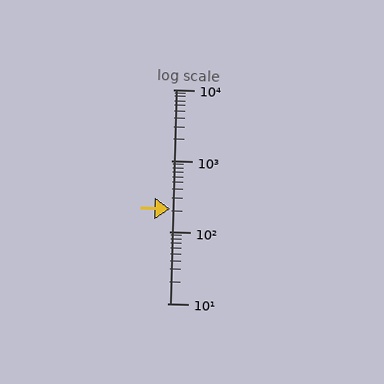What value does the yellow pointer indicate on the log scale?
The pointer indicates approximately 210.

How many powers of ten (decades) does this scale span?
The scale spans 3 decades, from 10 to 10000.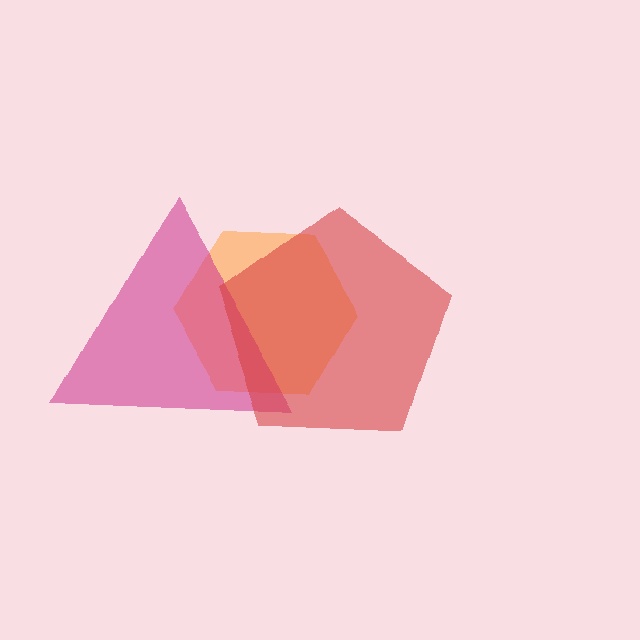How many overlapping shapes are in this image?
There are 3 overlapping shapes in the image.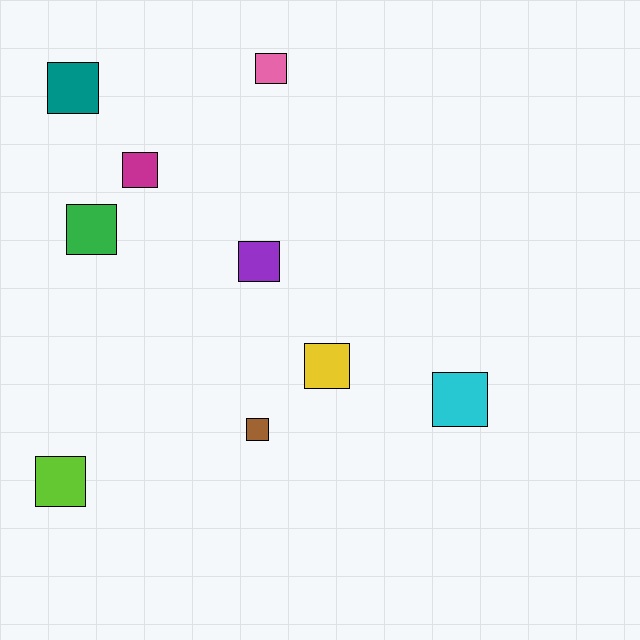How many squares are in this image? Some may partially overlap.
There are 9 squares.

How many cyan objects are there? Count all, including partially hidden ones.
There is 1 cyan object.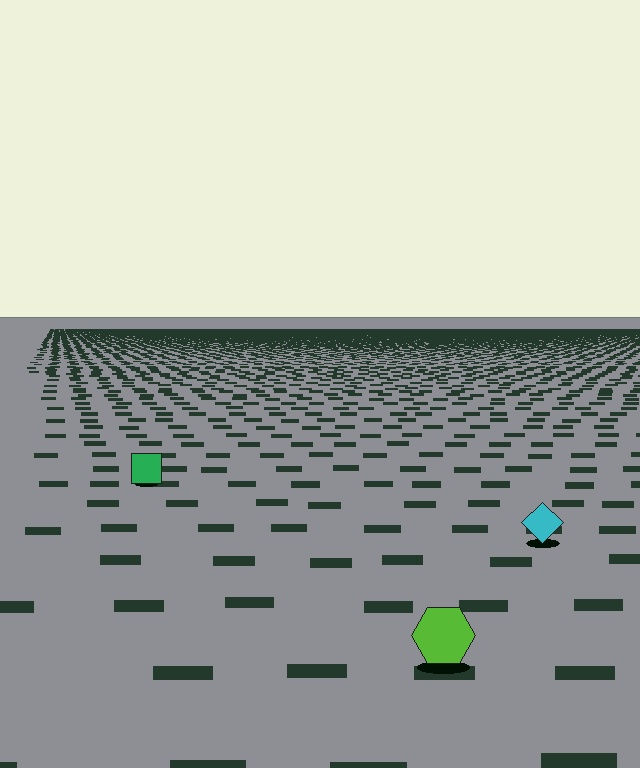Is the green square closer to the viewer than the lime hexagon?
No. The lime hexagon is closer — you can tell from the texture gradient: the ground texture is coarser near it.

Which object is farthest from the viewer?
The green square is farthest from the viewer. It appears smaller and the ground texture around it is denser.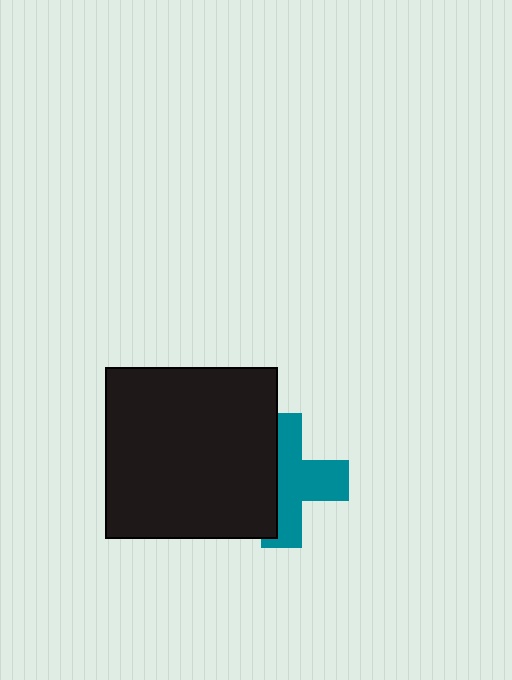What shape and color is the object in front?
The object in front is a black square.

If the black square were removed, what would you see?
You would see the complete teal cross.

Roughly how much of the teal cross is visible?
About half of it is visible (roughly 57%).